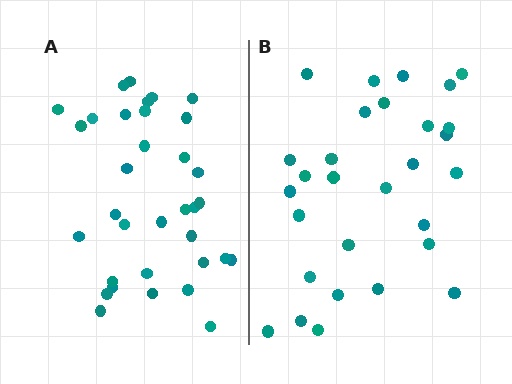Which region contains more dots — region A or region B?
Region A (the left region) has more dots.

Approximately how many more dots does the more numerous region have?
Region A has about 5 more dots than region B.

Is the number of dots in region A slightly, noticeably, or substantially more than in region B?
Region A has only slightly more — the two regions are fairly close. The ratio is roughly 1.2 to 1.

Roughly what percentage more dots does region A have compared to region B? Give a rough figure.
About 15% more.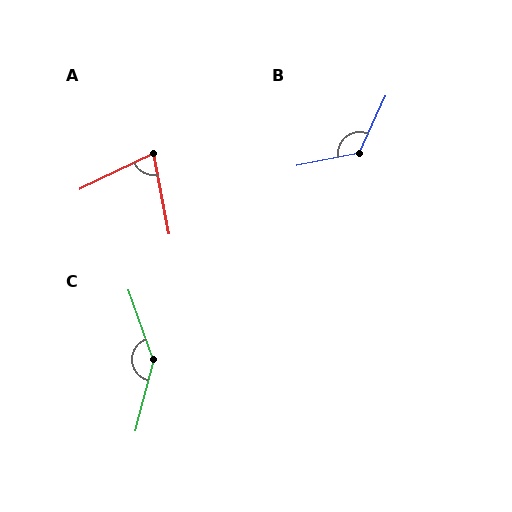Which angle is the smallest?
A, at approximately 75 degrees.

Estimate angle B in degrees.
Approximately 126 degrees.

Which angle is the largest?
C, at approximately 146 degrees.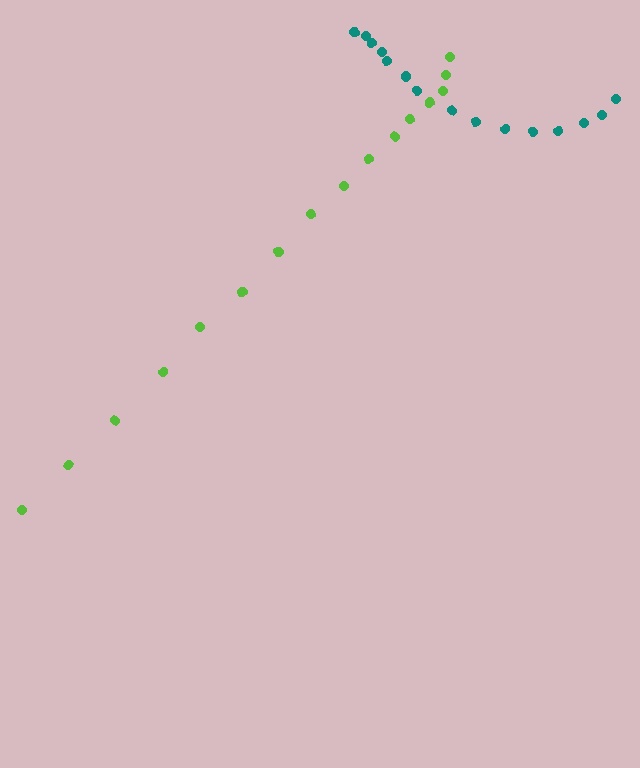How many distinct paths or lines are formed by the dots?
There are 2 distinct paths.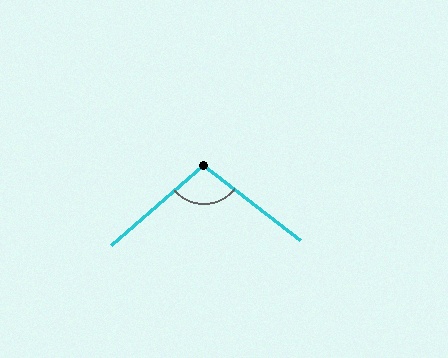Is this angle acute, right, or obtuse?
It is obtuse.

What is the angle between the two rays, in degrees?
Approximately 102 degrees.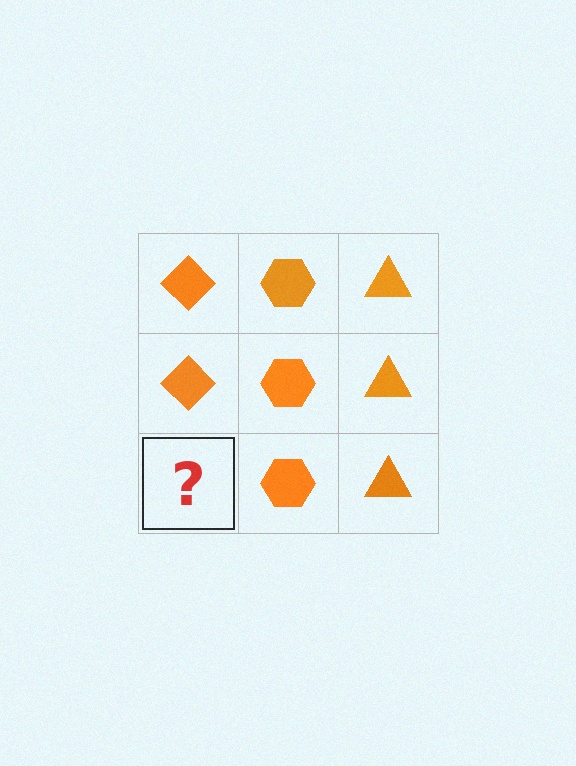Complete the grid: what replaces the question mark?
The question mark should be replaced with an orange diamond.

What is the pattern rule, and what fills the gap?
The rule is that each column has a consistent shape. The gap should be filled with an orange diamond.